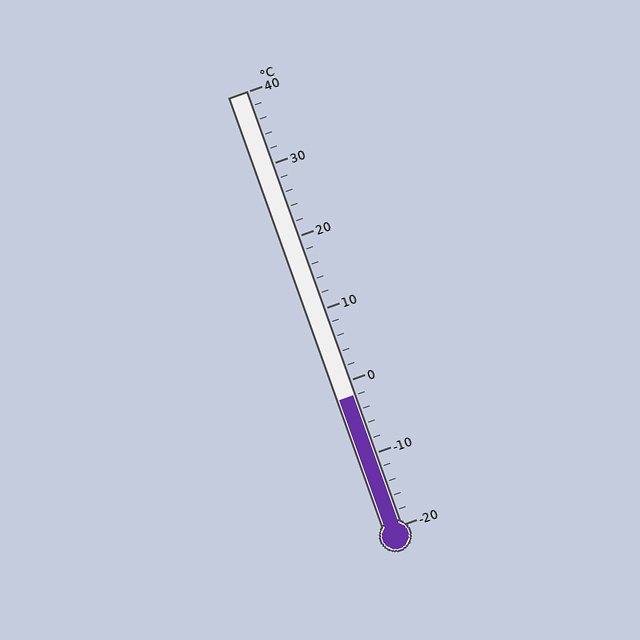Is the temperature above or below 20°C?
The temperature is below 20°C.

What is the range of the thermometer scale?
The thermometer scale ranges from -20°C to 40°C.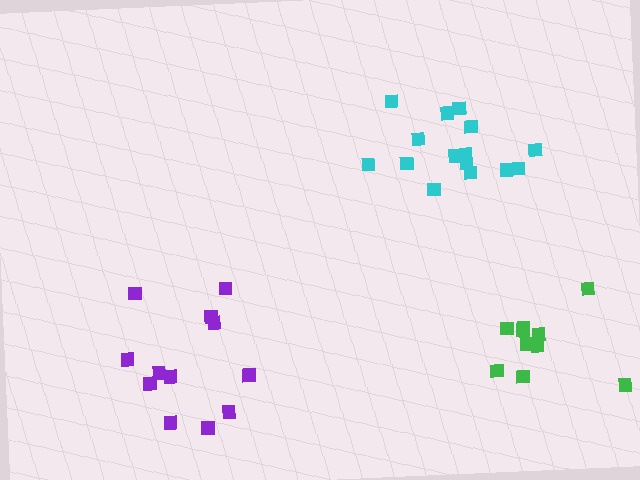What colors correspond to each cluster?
The clusters are colored: cyan, green, purple.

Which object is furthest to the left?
The purple cluster is leftmost.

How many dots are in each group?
Group 1: 15 dots, Group 2: 10 dots, Group 3: 12 dots (37 total).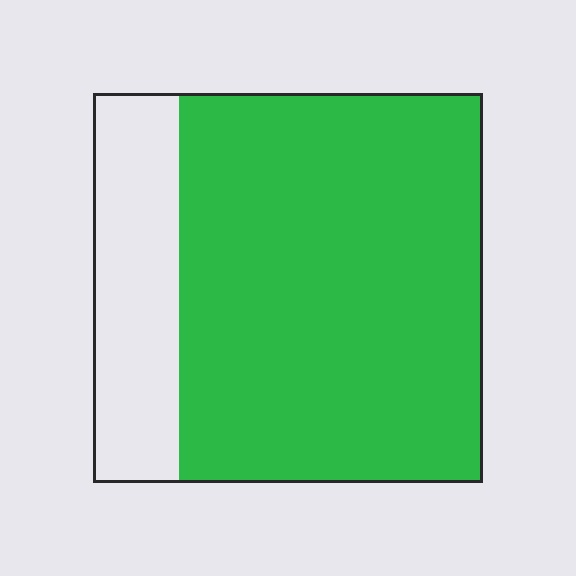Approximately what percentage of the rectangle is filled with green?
Approximately 80%.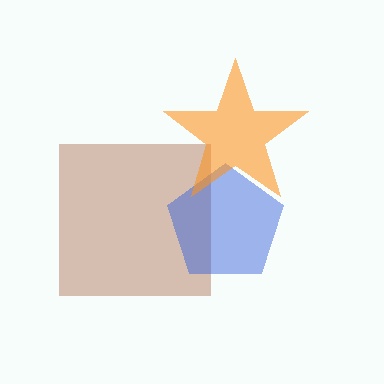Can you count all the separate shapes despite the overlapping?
Yes, there are 3 separate shapes.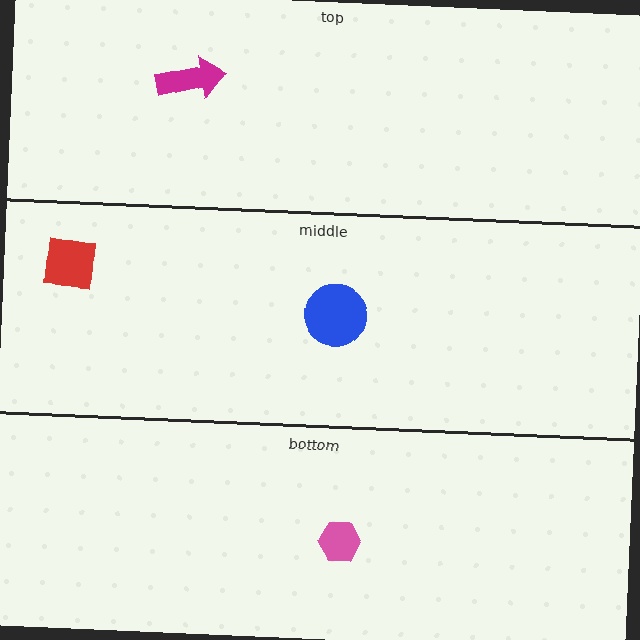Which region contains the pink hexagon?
The bottom region.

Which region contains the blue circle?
The middle region.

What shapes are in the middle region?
The red square, the blue circle.